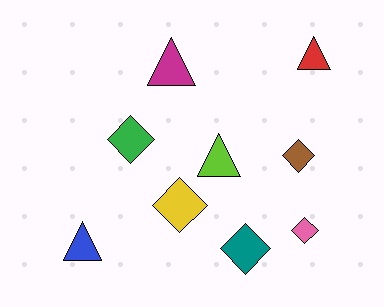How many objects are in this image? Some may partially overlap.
There are 9 objects.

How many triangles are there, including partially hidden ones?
There are 4 triangles.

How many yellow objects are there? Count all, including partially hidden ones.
There is 1 yellow object.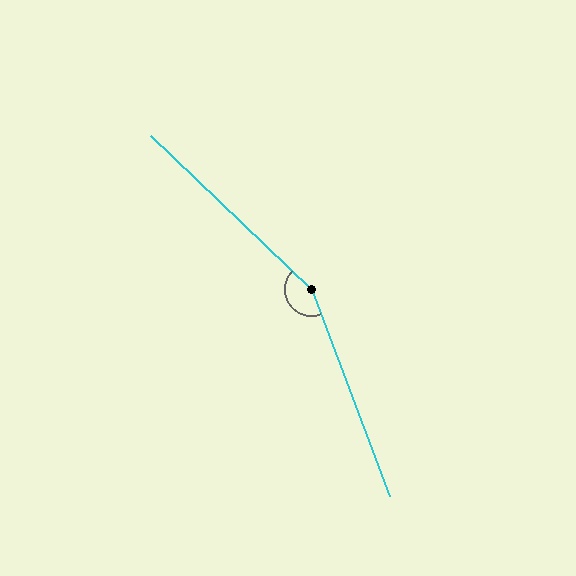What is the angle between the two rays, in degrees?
Approximately 155 degrees.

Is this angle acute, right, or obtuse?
It is obtuse.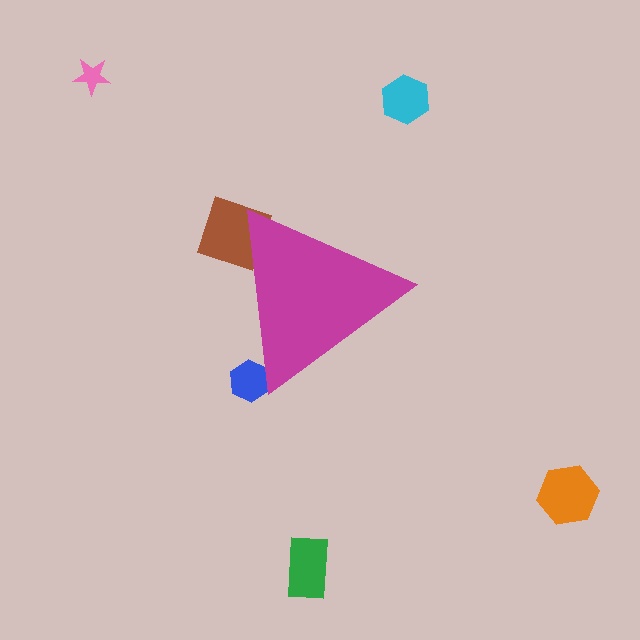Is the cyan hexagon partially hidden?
No, the cyan hexagon is fully visible.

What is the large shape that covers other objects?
A magenta triangle.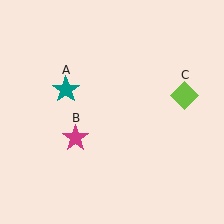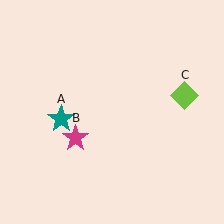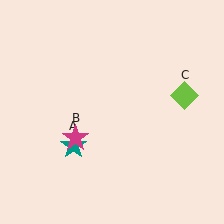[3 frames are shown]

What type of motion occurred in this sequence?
The teal star (object A) rotated counterclockwise around the center of the scene.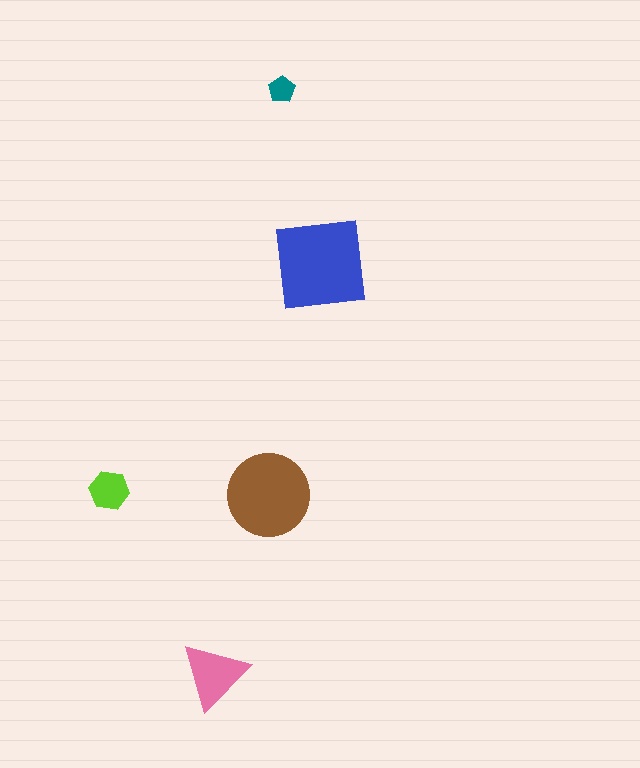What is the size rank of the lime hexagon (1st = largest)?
4th.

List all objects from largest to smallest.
The blue square, the brown circle, the pink triangle, the lime hexagon, the teal pentagon.